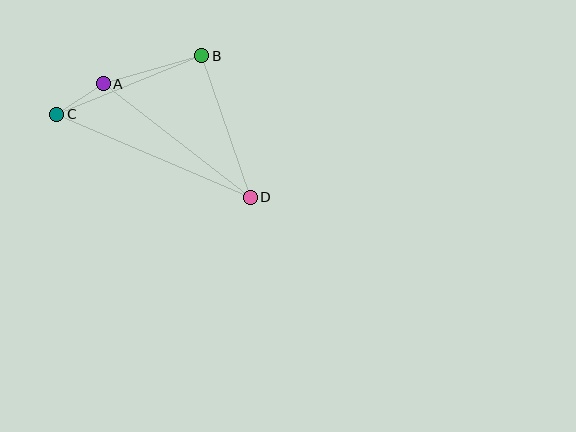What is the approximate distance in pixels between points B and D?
The distance between B and D is approximately 149 pixels.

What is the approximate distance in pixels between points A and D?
The distance between A and D is approximately 185 pixels.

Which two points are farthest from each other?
Points C and D are farthest from each other.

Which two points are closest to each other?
Points A and C are closest to each other.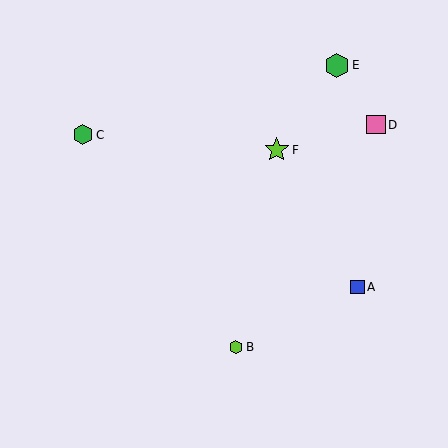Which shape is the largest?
The lime star (labeled F) is the largest.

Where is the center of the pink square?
The center of the pink square is at (376, 125).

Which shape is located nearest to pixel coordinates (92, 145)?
The green hexagon (labeled C) at (83, 135) is nearest to that location.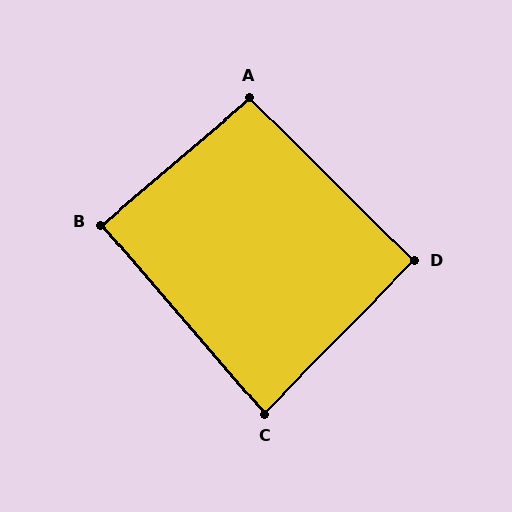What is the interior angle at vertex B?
Approximately 90 degrees (approximately right).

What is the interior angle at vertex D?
Approximately 90 degrees (approximately right).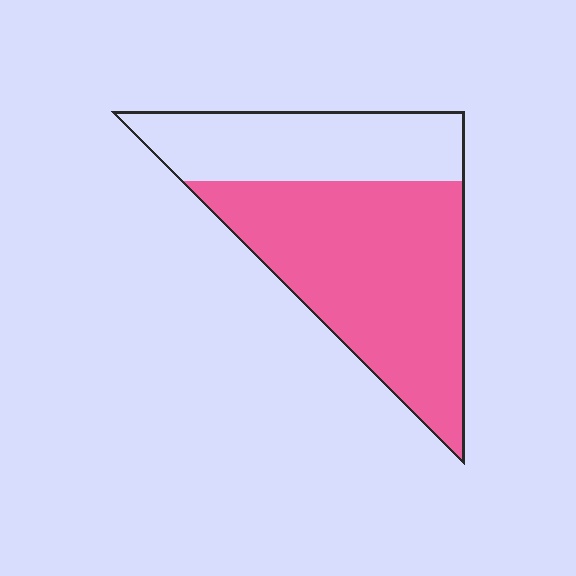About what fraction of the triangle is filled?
About five eighths (5/8).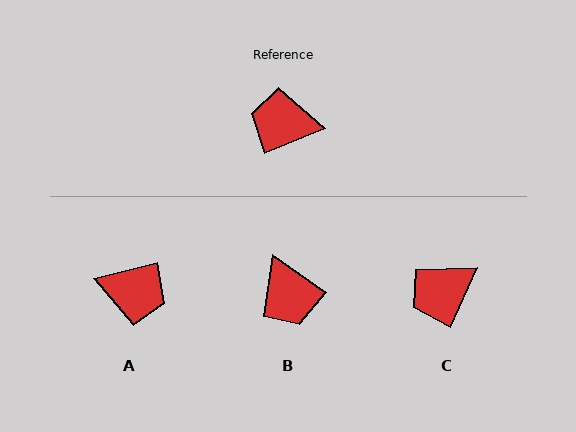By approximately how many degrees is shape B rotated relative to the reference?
Approximately 122 degrees counter-clockwise.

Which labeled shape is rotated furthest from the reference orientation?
A, about 172 degrees away.